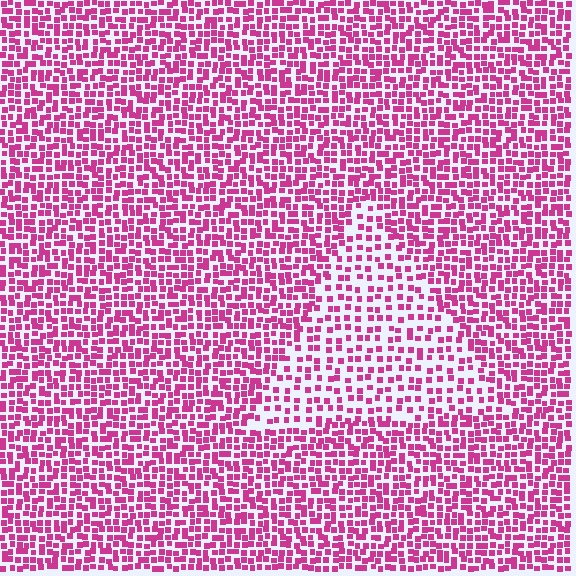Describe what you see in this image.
The image contains small magenta elements arranged at two different densities. A triangle-shaped region is visible where the elements are less densely packed than the surrounding area.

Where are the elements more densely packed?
The elements are more densely packed outside the triangle boundary.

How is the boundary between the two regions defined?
The boundary is defined by a change in element density (approximately 1.8x ratio). All elements are the same color, size, and shape.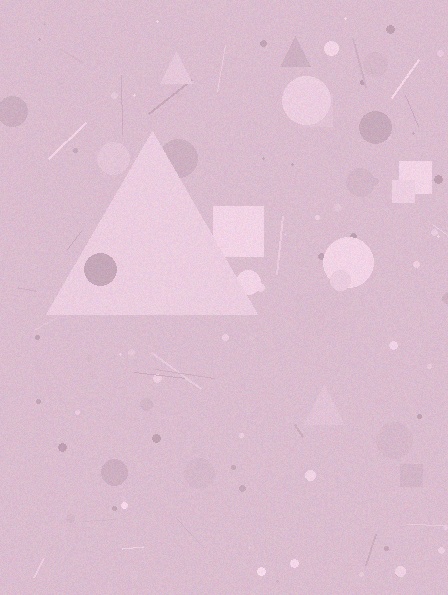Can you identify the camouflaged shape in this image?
The camouflaged shape is a triangle.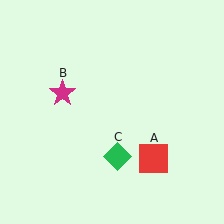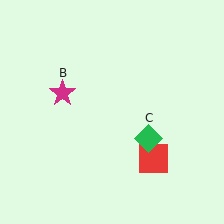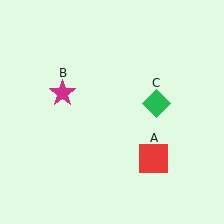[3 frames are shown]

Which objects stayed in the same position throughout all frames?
Red square (object A) and magenta star (object B) remained stationary.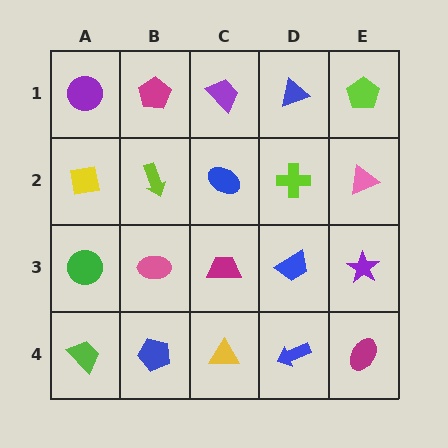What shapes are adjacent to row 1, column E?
A pink triangle (row 2, column E), a blue triangle (row 1, column D).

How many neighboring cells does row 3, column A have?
3.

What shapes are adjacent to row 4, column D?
A blue trapezoid (row 3, column D), a yellow triangle (row 4, column C), a magenta ellipse (row 4, column E).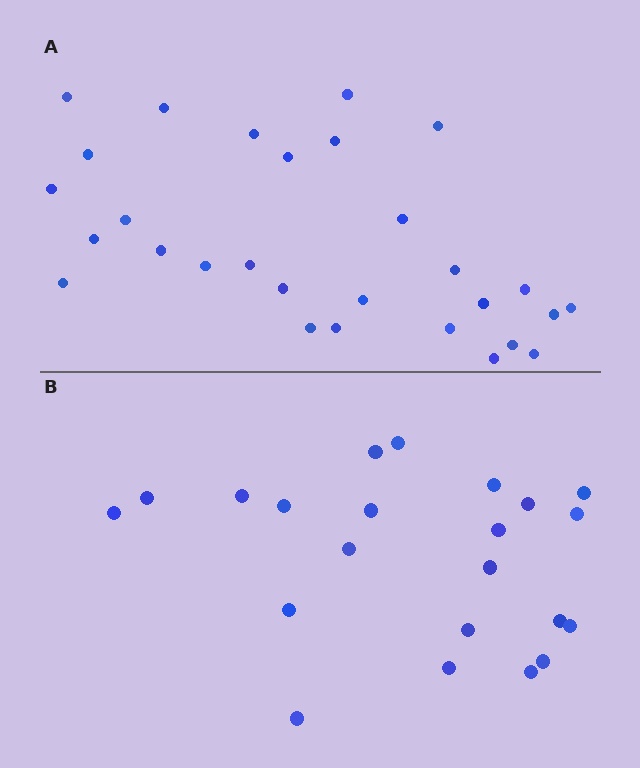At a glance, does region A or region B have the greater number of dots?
Region A (the top region) has more dots.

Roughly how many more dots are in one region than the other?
Region A has roughly 8 or so more dots than region B.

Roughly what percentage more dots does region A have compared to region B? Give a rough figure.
About 30% more.